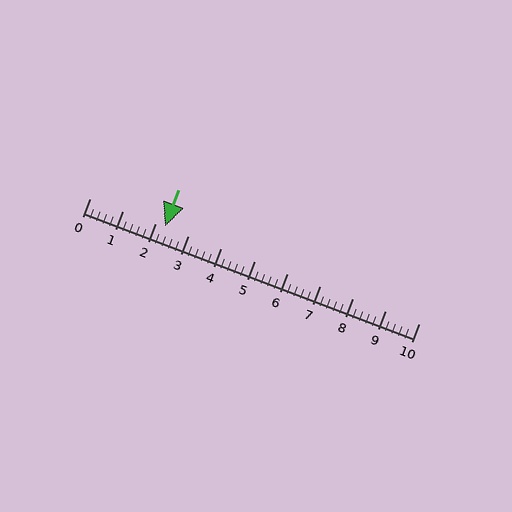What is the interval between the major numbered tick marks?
The major tick marks are spaced 1 units apart.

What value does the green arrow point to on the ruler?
The green arrow points to approximately 2.3.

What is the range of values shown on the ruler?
The ruler shows values from 0 to 10.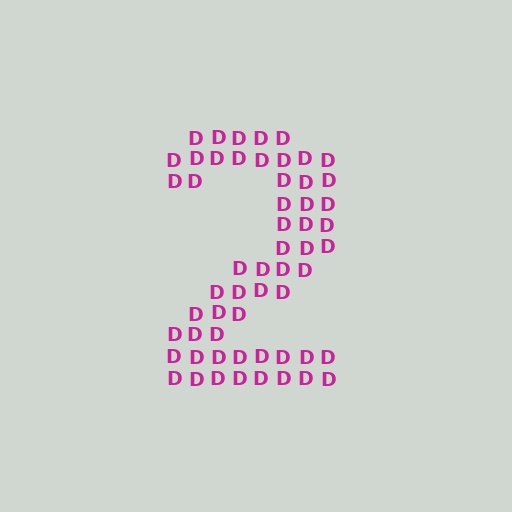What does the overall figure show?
The overall figure shows the digit 2.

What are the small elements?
The small elements are letter D's.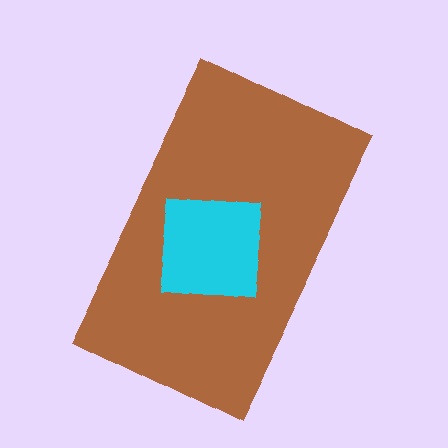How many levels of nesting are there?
2.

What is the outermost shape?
The brown rectangle.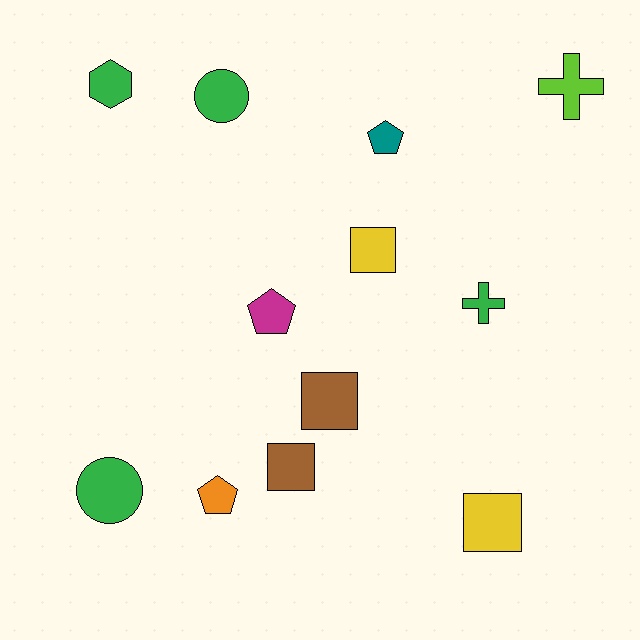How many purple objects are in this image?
There are no purple objects.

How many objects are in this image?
There are 12 objects.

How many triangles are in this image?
There are no triangles.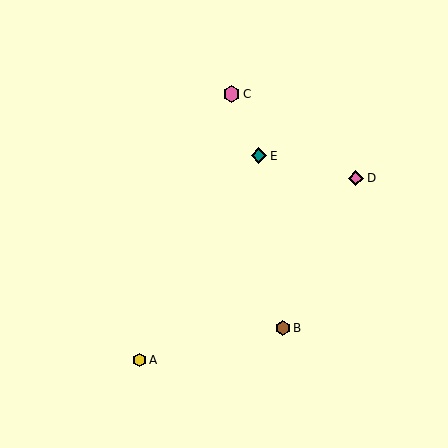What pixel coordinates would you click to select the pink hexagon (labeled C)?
Click at (231, 94) to select the pink hexagon C.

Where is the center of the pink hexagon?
The center of the pink hexagon is at (231, 94).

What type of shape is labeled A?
Shape A is a yellow hexagon.